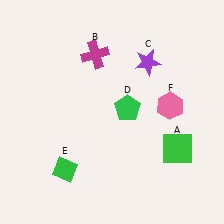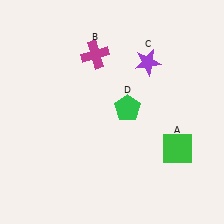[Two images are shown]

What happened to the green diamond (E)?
The green diamond (E) was removed in Image 2. It was in the bottom-left area of Image 1.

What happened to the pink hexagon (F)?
The pink hexagon (F) was removed in Image 2. It was in the top-right area of Image 1.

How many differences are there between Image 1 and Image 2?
There are 2 differences between the two images.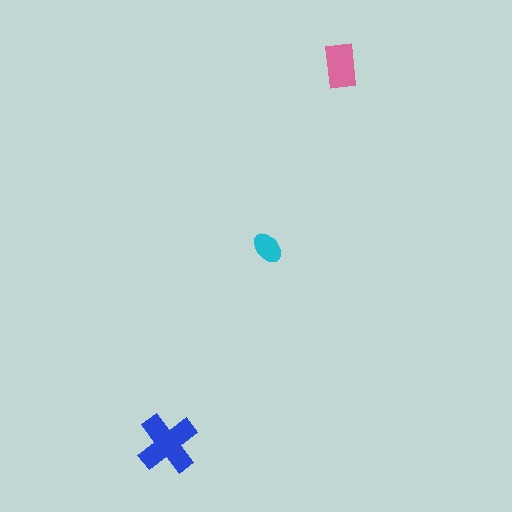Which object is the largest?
The blue cross.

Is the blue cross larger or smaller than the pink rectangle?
Larger.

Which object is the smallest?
The cyan ellipse.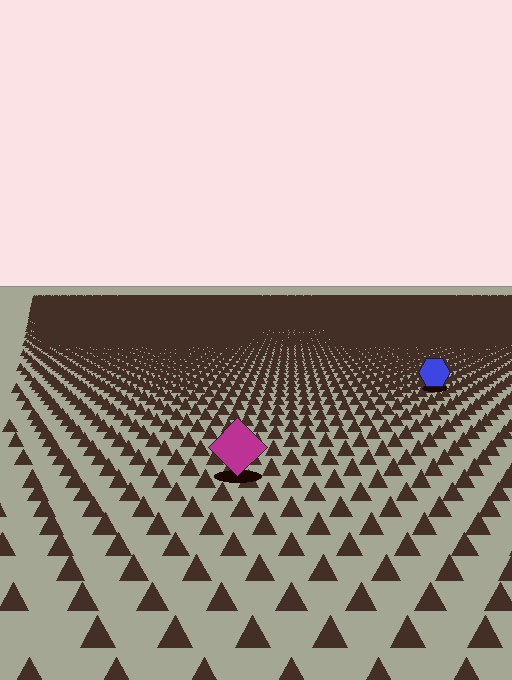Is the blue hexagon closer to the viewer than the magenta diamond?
No. The magenta diamond is closer — you can tell from the texture gradient: the ground texture is coarser near it.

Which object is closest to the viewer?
The magenta diamond is closest. The texture marks near it are larger and more spread out.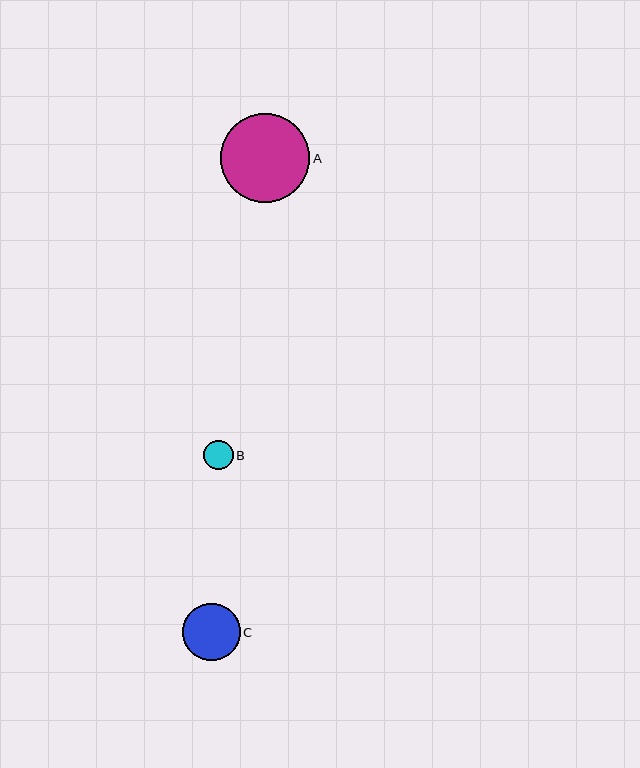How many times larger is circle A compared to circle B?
Circle A is approximately 3.0 times the size of circle B.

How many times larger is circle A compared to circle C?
Circle A is approximately 1.5 times the size of circle C.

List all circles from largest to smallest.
From largest to smallest: A, C, B.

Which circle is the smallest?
Circle B is the smallest with a size of approximately 30 pixels.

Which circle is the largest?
Circle A is the largest with a size of approximately 89 pixels.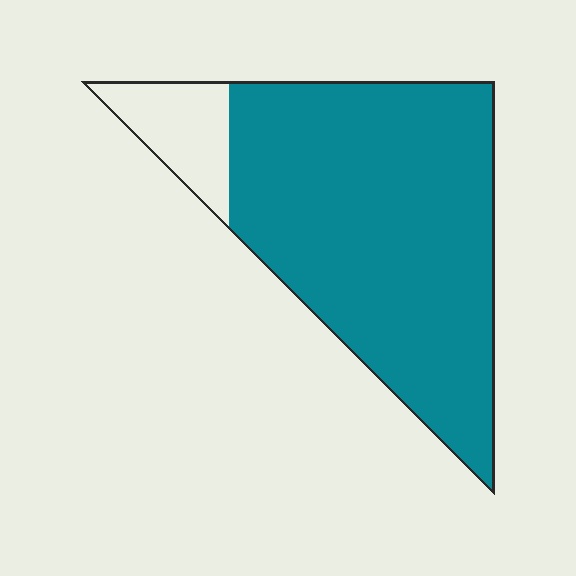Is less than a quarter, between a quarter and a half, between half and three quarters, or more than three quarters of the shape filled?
More than three quarters.